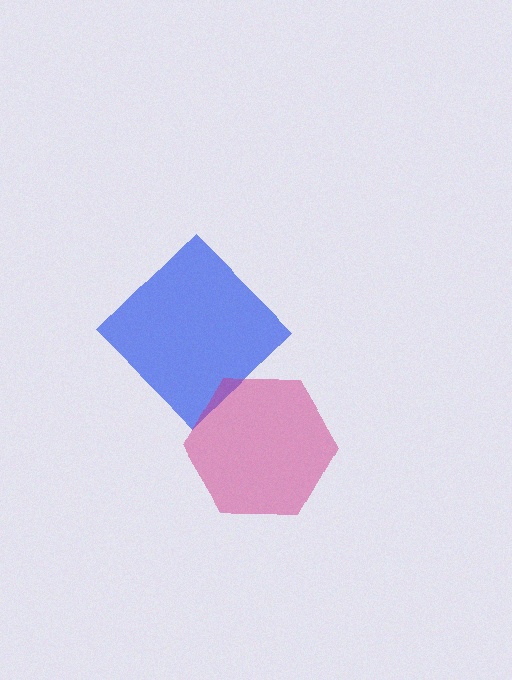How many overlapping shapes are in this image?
There are 2 overlapping shapes in the image.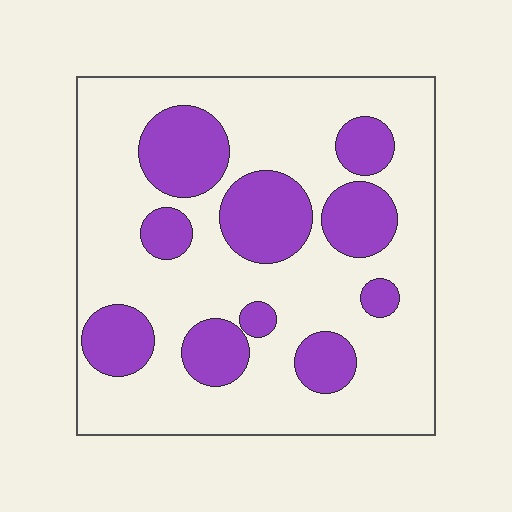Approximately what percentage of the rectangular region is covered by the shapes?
Approximately 30%.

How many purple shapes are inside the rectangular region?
10.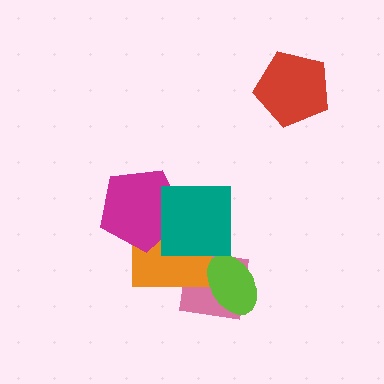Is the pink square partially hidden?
Yes, it is partially covered by another shape.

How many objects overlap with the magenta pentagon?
2 objects overlap with the magenta pentagon.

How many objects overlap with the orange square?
3 objects overlap with the orange square.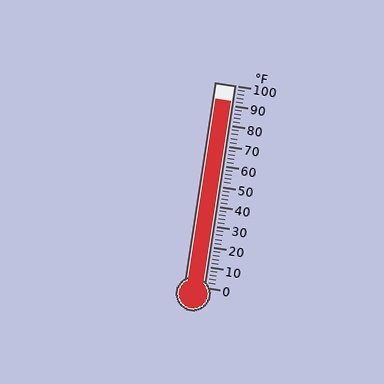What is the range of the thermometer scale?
The thermometer scale ranges from 0°F to 100°F.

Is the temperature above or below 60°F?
The temperature is above 60°F.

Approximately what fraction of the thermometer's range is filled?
The thermometer is filled to approximately 90% of its range.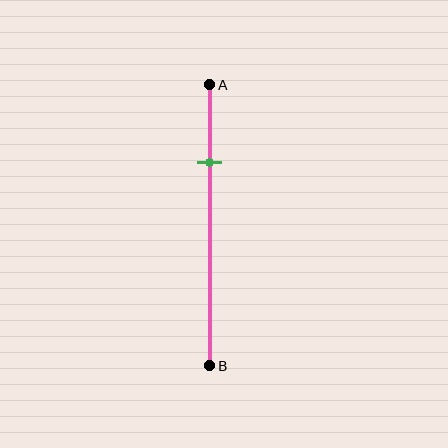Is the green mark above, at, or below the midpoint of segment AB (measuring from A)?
The green mark is above the midpoint of segment AB.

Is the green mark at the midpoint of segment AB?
No, the mark is at about 30% from A, not at the 50% midpoint.